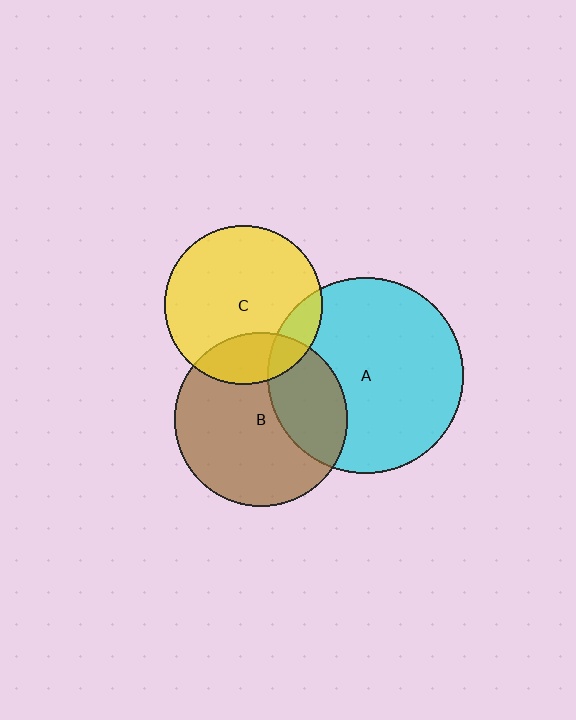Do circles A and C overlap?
Yes.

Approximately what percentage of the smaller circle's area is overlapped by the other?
Approximately 15%.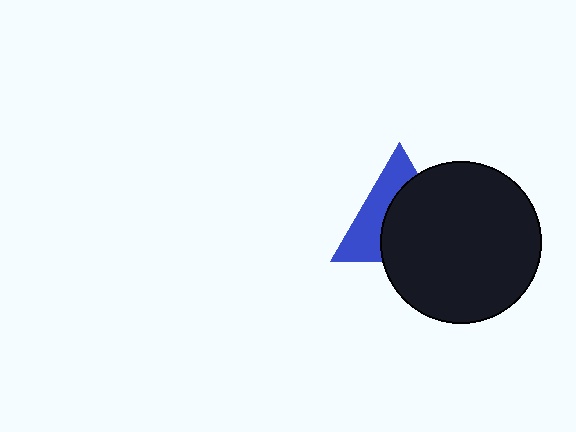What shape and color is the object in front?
The object in front is a black circle.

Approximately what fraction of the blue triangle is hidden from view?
Roughly 58% of the blue triangle is hidden behind the black circle.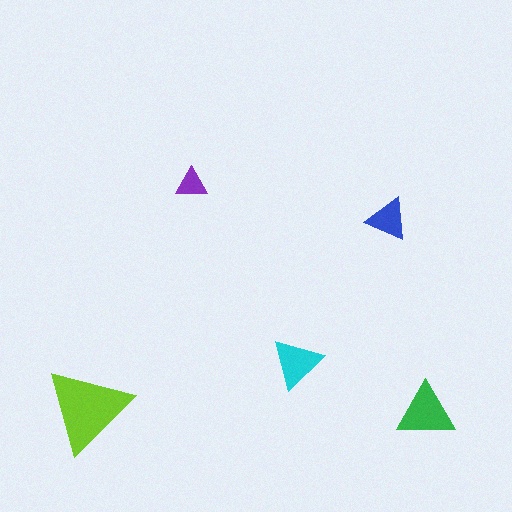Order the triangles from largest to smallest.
the lime one, the green one, the cyan one, the blue one, the purple one.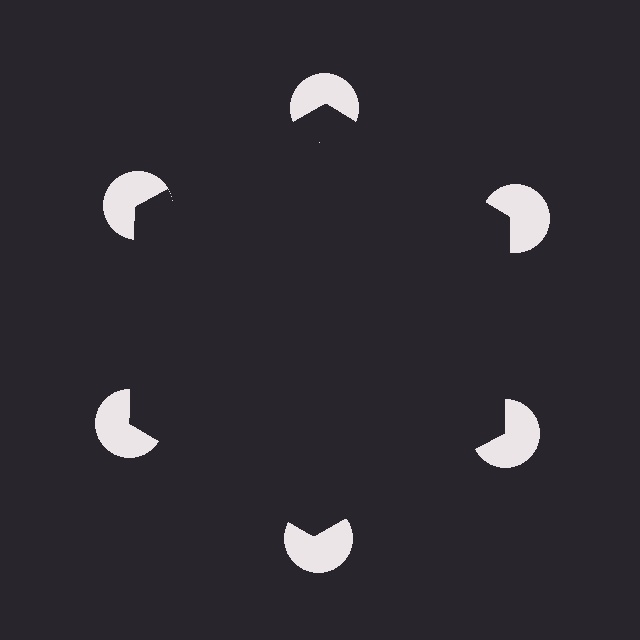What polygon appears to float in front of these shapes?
An illusory hexagon — its edges are inferred from the aligned wedge cuts in the pac-man discs, not physically drawn.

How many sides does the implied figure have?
6 sides.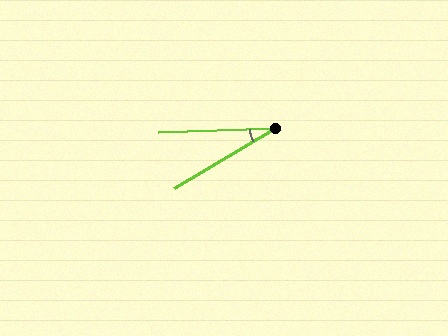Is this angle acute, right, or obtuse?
It is acute.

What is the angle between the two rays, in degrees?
Approximately 29 degrees.